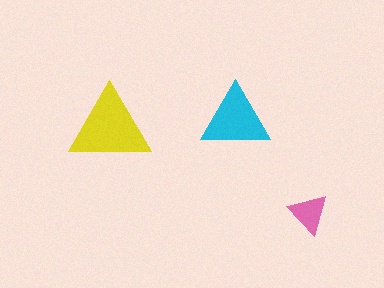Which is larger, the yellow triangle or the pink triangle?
The yellow one.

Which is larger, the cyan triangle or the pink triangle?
The cyan one.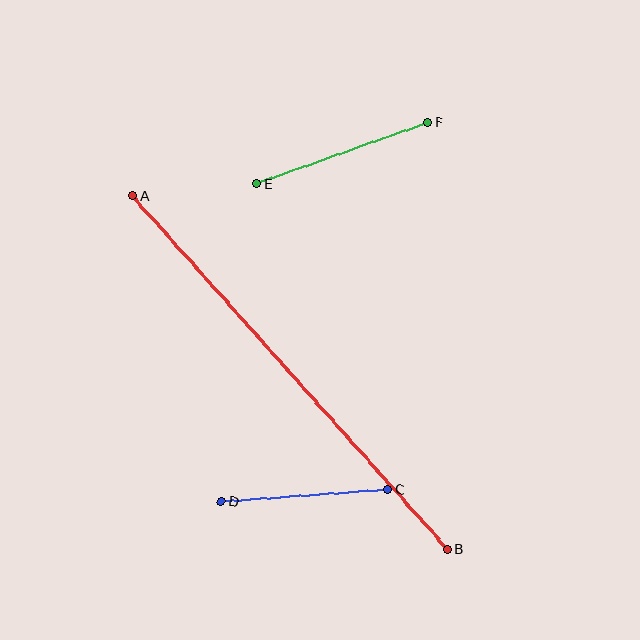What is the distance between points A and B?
The distance is approximately 474 pixels.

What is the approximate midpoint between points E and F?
The midpoint is at approximately (342, 153) pixels.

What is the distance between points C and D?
The distance is approximately 167 pixels.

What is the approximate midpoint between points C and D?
The midpoint is at approximately (305, 495) pixels.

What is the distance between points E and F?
The distance is approximately 182 pixels.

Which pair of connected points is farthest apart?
Points A and B are farthest apart.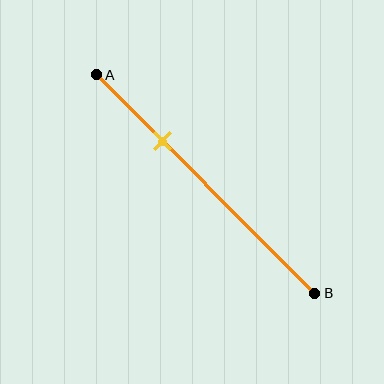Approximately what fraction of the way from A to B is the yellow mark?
The yellow mark is approximately 30% of the way from A to B.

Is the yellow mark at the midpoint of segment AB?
No, the mark is at about 30% from A, not at the 50% midpoint.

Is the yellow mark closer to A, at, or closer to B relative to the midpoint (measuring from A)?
The yellow mark is closer to point A than the midpoint of segment AB.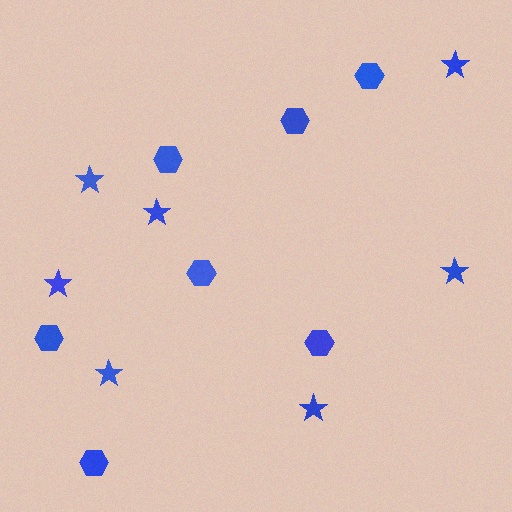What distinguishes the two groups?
There are 2 groups: one group of stars (7) and one group of hexagons (7).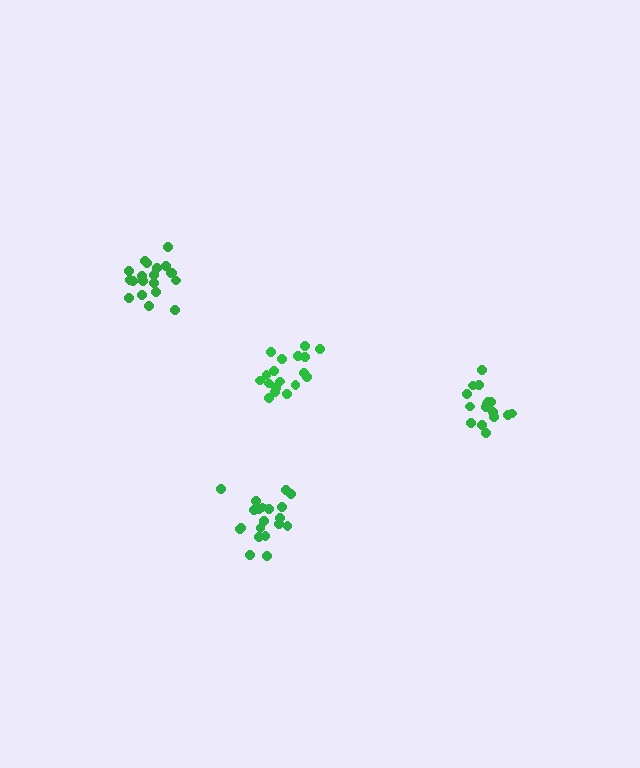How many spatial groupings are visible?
There are 4 spatial groupings.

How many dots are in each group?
Group 1: 18 dots, Group 2: 16 dots, Group 3: 20 dots, Group 4: 20 dots (74 total).